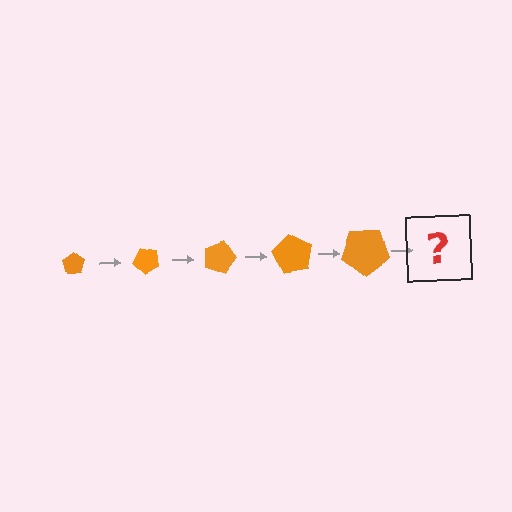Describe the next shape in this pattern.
It should be a pentagon, larger than the previous one and rotated 225 degrees from the start.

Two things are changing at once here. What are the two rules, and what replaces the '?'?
The two rules are that the pentagon grows larger each step and it rotates 45 degrees each step. The '?' should be a pentagon, larger than the previous one and rotated 225 degrees from the start.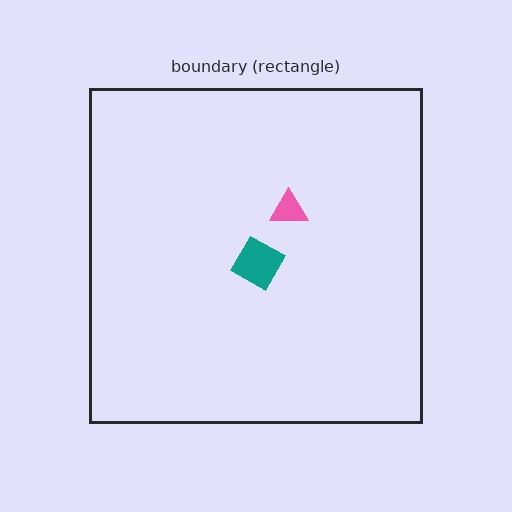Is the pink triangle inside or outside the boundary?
Inside.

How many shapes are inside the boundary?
2 inside, 0 outside.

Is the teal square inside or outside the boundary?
Inside.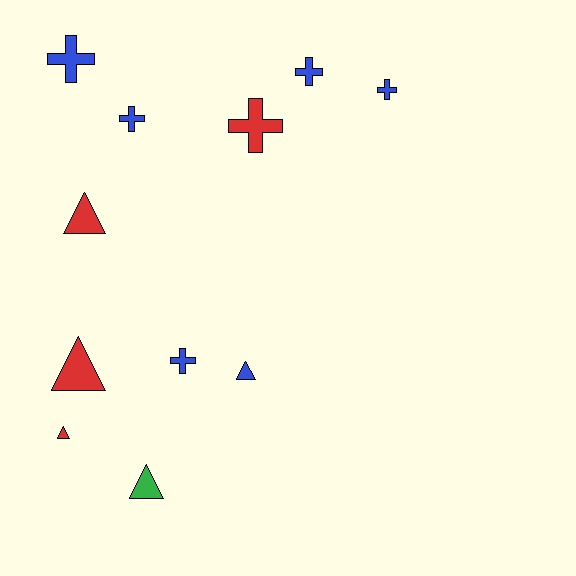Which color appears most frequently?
Blue, with 6 objects.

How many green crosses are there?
There are no green crosses.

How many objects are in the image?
There are 11 objects.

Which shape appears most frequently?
Cross, with 6 objects.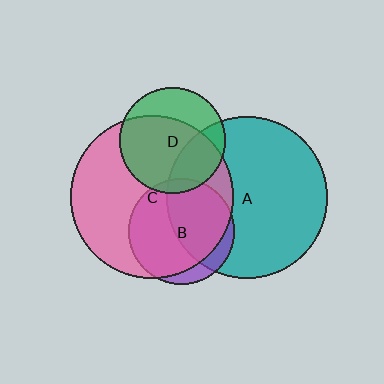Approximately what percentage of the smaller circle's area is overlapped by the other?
Approximately 30%.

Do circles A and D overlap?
Yes.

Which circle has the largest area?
Circle C (pink).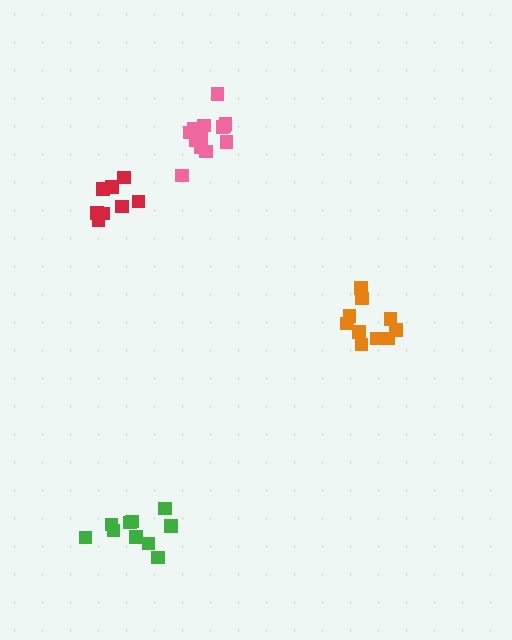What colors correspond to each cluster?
The clusters are colored: pink, orange, red, green.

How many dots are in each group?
Group 1: 13 dots, Group 2: 10 dots, Group 3: 8 dots, Group 4: 10 dots (41 total).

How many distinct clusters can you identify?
There are 4 distinct clusters.